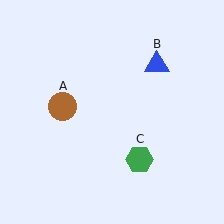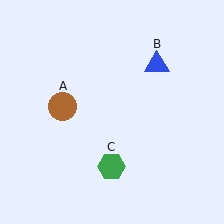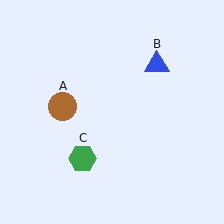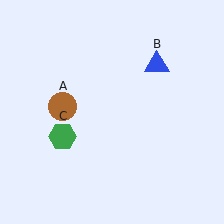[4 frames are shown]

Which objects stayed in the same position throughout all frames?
Brown circle (object A) and blue triangle (object B) remained stationary.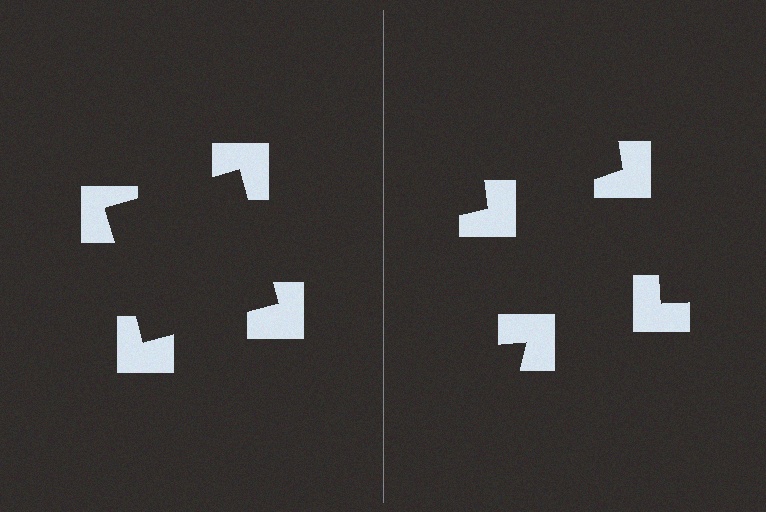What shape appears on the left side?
An illusory square.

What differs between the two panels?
The notched squares are positioned identically on both sides; only the wedge orientations differ. On the left they align to a square; on the right they are misaligned.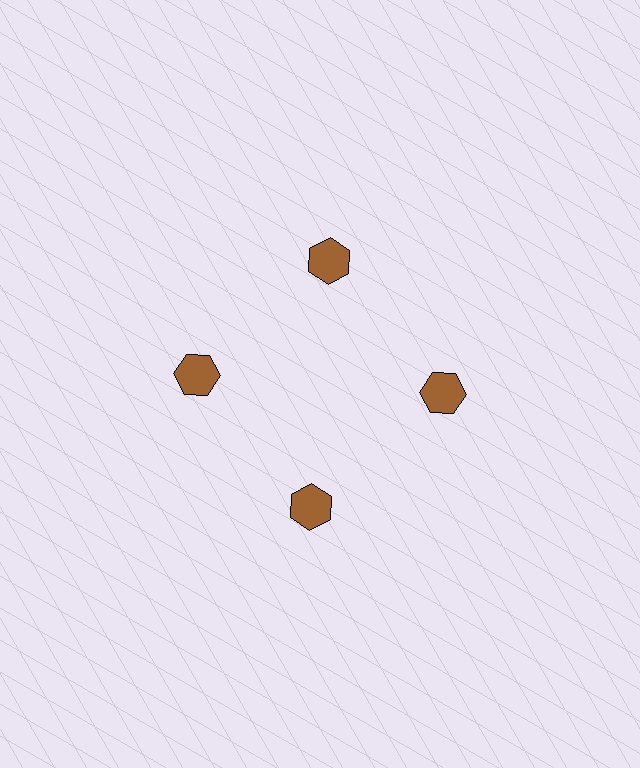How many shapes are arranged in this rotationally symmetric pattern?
There are 4 shapes, arranged in 4 groups of 1.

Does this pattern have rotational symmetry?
Yes, this pattern has 4-fold rotational symmetry. It looks the same after rotating 90 degrees around the center.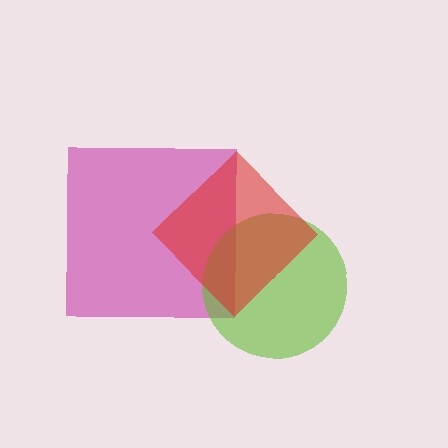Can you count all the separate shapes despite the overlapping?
Yes, there are 3 separate shapes.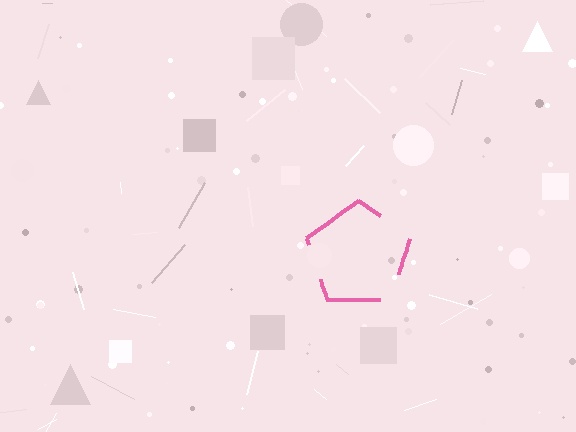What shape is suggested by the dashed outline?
The dashed outline suggests a pentagon.